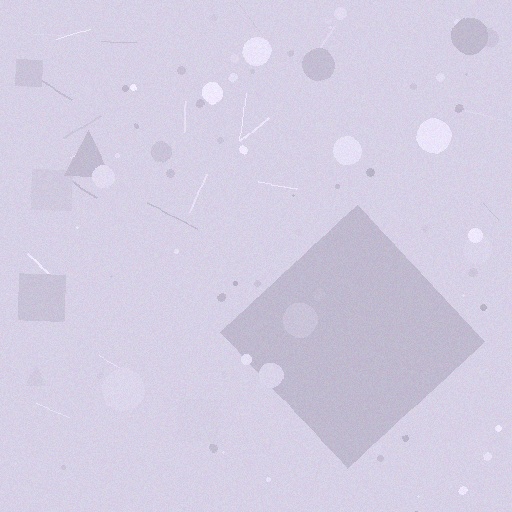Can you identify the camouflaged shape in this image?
The camouflaged shape is a diamond.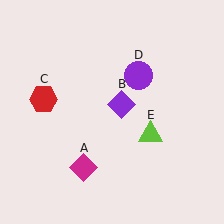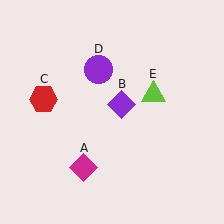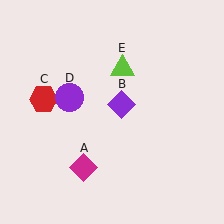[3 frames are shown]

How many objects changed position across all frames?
2 objects changed position: purple circle (object D), lime triangle (object E).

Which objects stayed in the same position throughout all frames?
Magenta diamond (object A) and purple diamond (object B) and red hexagon (object C) remained stationary.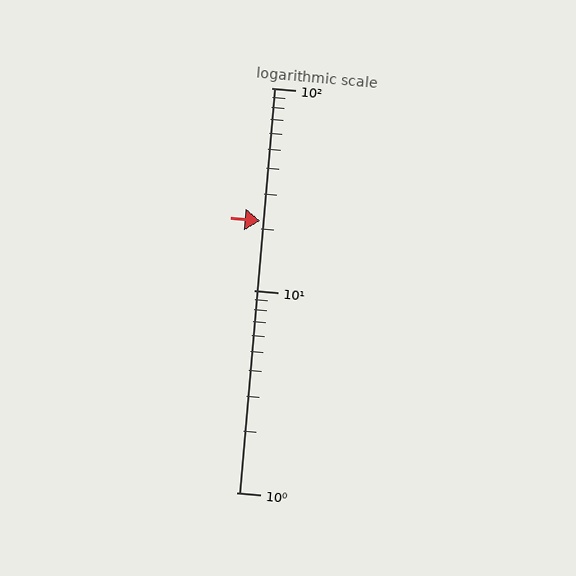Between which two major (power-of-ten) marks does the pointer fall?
The pointer is between 10 and 100.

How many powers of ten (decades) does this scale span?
The scale spans 2 decades, from 1 to 100.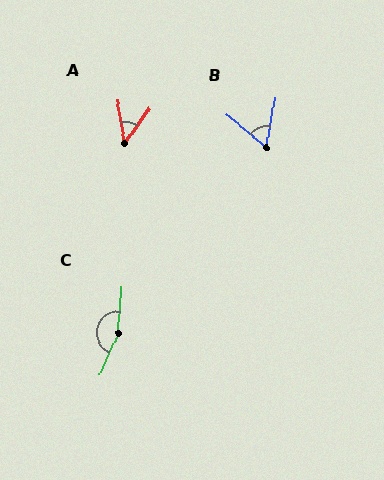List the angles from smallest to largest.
A (46°), B (61°), C (161°).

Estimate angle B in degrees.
Approximately 61 degrees.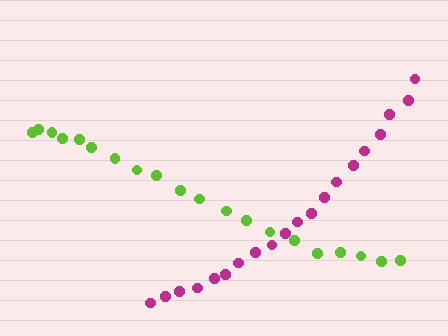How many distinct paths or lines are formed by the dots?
There are 2 distinct paths.